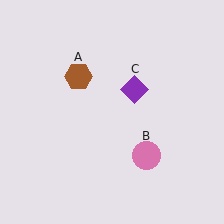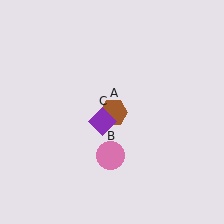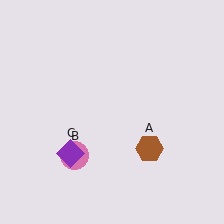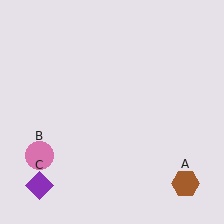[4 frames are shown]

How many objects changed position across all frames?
3 objects changed position: brown hexagon (object A), pink circle (object B), purple diamond (object C).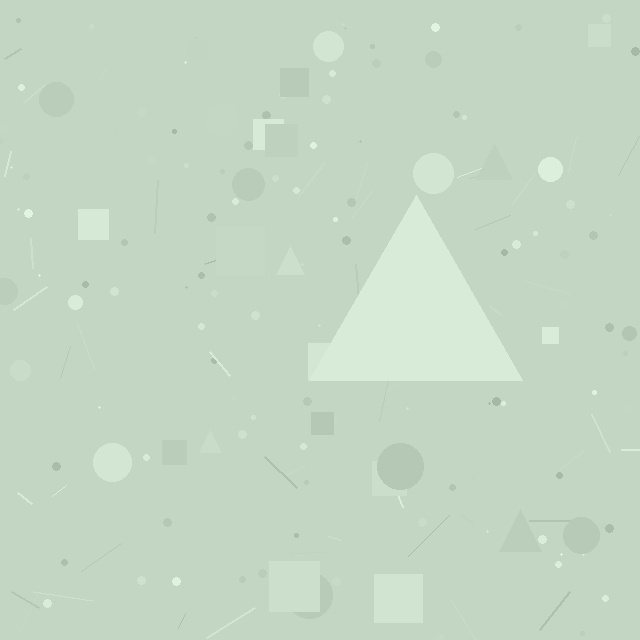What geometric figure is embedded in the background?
A triangle is embedded in the background.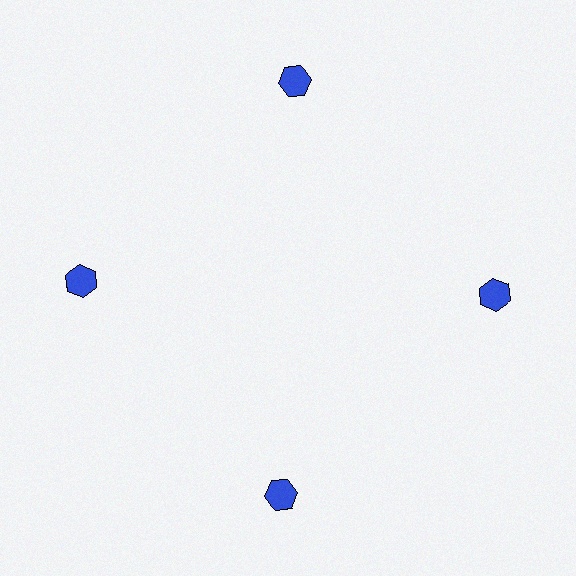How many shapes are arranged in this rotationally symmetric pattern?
There are 4 shapes, arranged in 4 groups of 1.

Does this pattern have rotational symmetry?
Yes, this pattern has 4-fold rotational symmetry. It looks the same after rotating 90 degrees around the center.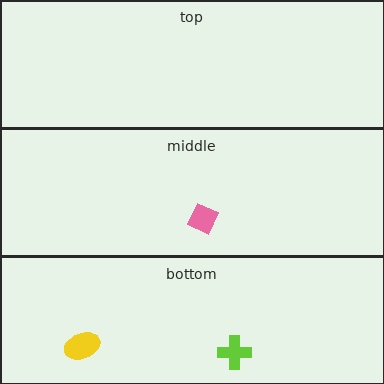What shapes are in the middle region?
The pink diamond.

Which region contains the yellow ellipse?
The bottom region.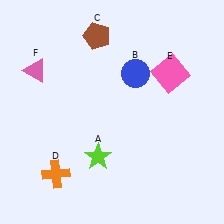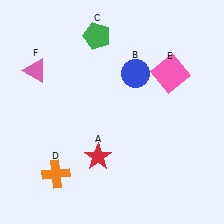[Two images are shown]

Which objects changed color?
A changed from lime to red. C changed from brown to green.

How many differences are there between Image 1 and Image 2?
There are 2 differences between the two images.